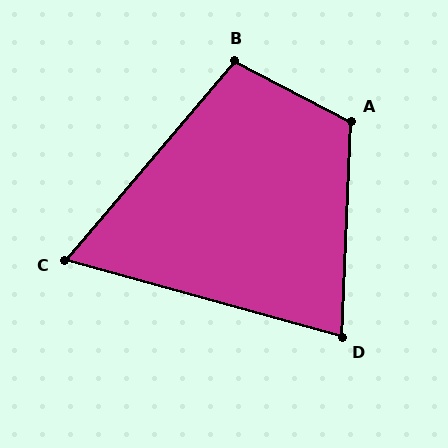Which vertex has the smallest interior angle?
C, at approximately 65 degrees.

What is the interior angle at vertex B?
Approximately 103 degrees (obtuse).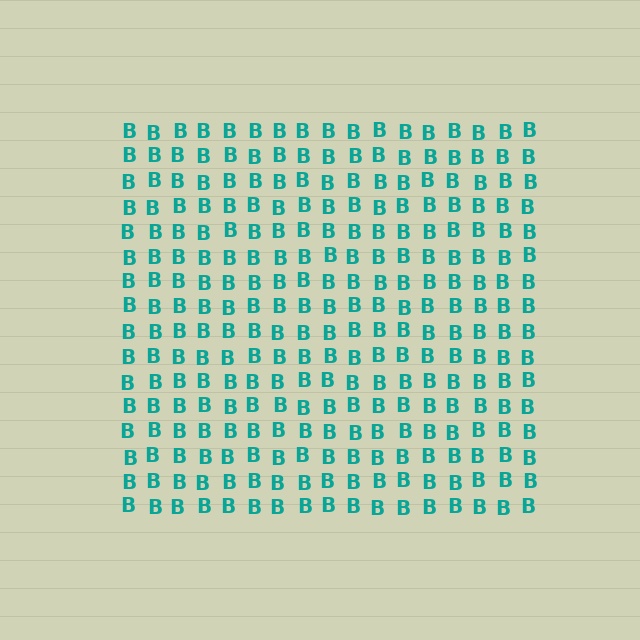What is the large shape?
The large shape is a square.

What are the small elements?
The small elements are letter B's.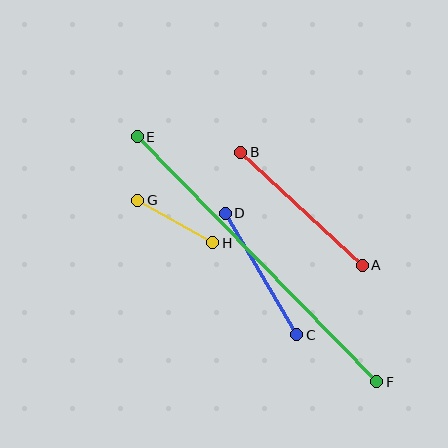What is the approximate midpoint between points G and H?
The midpoint is at approximately (175, 221) pixels.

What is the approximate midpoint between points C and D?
The midpoint is at approximately (261, 274) pixels.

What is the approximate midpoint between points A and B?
The midpoint is at approximately (301, 209) pixels.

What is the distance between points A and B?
The distance is approximately 166 pixels.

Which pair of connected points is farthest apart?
Points E and F are farthest apart.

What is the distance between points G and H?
The distance is approximately 86 pixels.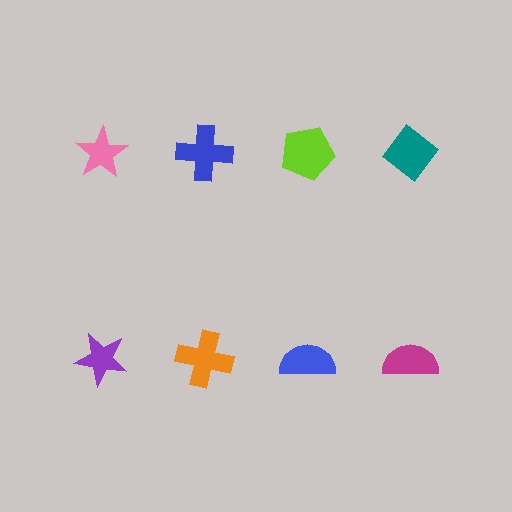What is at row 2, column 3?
A blue semicircle.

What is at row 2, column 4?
A magenta semicircle.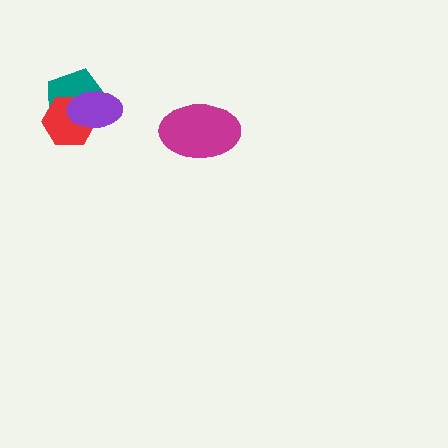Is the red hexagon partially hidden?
Yes, it is partially covered by another shape.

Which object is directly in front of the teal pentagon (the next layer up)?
The red hexagon is directly in front of the teal pentagon.